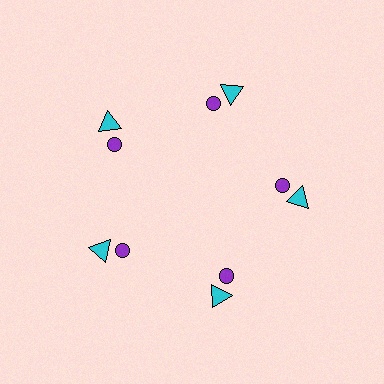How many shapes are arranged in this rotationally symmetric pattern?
There are 10 shapes, arranged in 5 groups of 2.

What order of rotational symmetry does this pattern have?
This pattern has 5-fold rotational symmetry.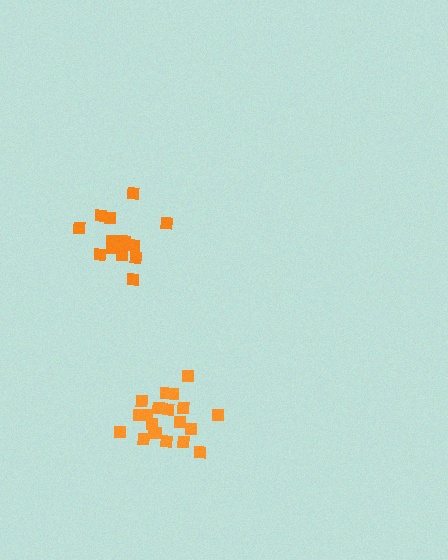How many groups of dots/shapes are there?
There are 2 groups.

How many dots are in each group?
Group 1: 20 dots, Group 2: 15 dots (35 total).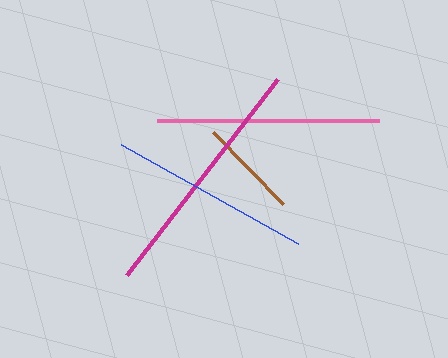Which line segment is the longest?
The magenta line is the longest at approximately 247 pixels.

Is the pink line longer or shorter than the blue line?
The pink line is longer than the blue line.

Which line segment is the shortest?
The brown line is the shortest at approximately 100 pixels.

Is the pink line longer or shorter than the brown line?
The pink line is longer than the brown line.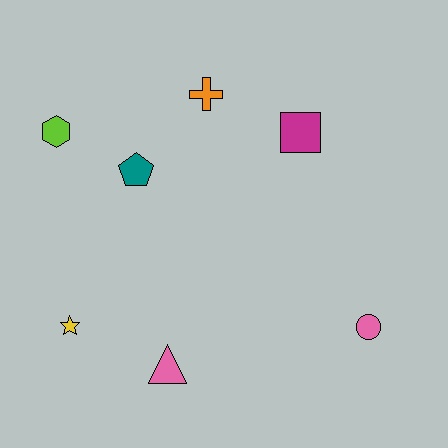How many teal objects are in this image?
There is 1 teal object.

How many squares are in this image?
There is 1 square.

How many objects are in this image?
There are 7 objects.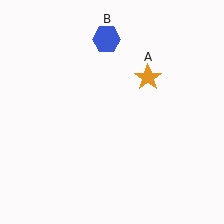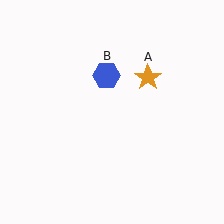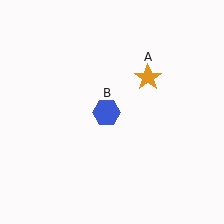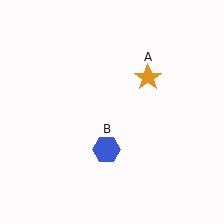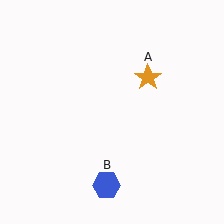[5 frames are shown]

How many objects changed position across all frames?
1 object changed position: blue hexagon (object B).